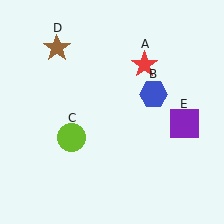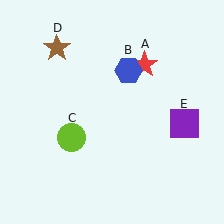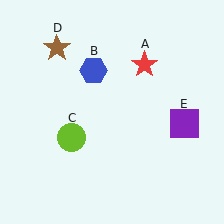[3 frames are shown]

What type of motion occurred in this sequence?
The blue hexagon (object B) rotated counterclockwise around the center of the scene.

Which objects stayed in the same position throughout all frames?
Red star (object A) and lime circle (object C) and brown star (object D) and purple square (object E) remained stationary.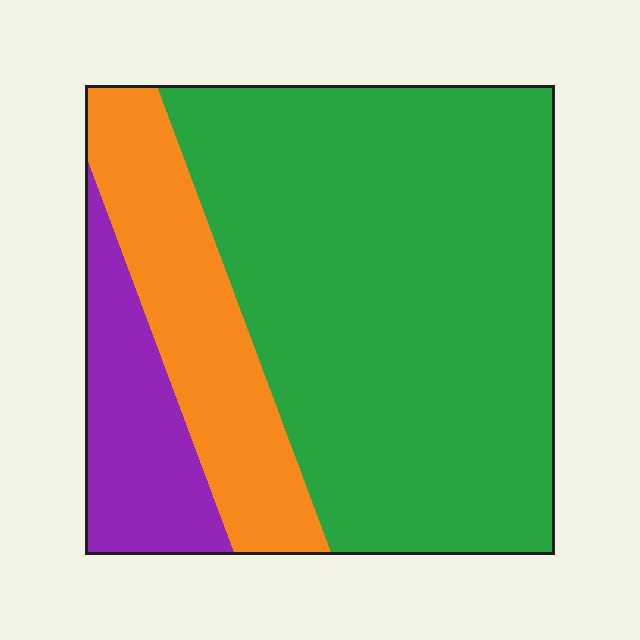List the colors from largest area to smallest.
From largest to smallest: green, orange, purple.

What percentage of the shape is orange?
Orange covers around 20% of the shape.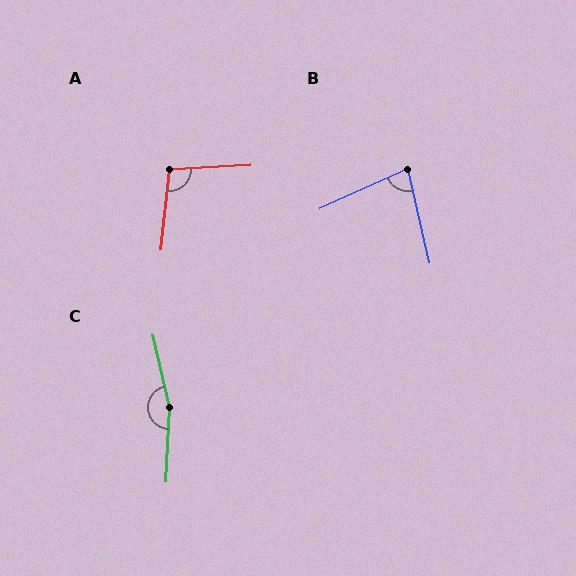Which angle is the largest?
C, at approximately 164 degrees.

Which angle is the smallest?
B, at approximately 79 degrees.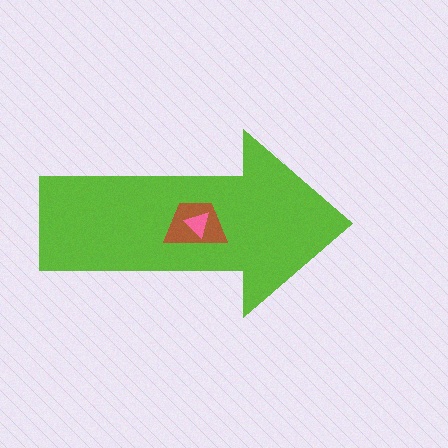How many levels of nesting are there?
3.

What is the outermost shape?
The lime arrow.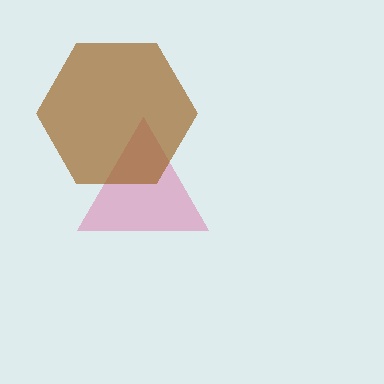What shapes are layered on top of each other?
The layered shapes are: a pink triangle, a brown hexagon.